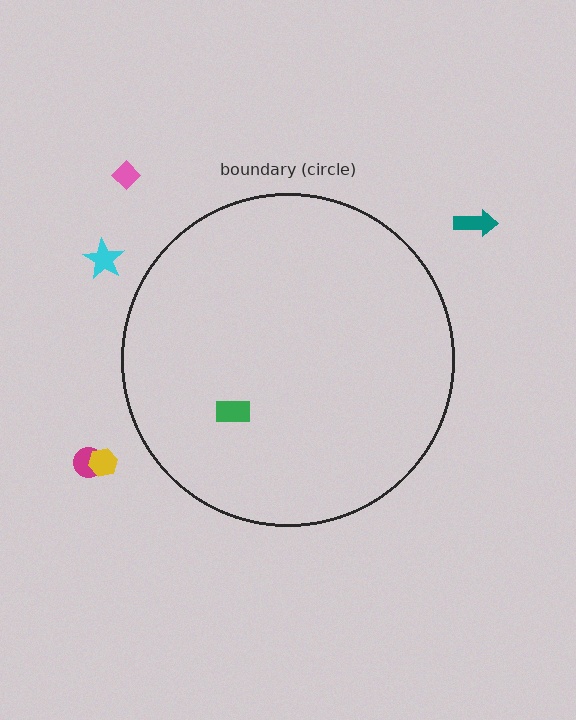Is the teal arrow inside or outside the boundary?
Outside.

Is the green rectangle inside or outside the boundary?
Inside.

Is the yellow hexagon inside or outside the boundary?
Outside.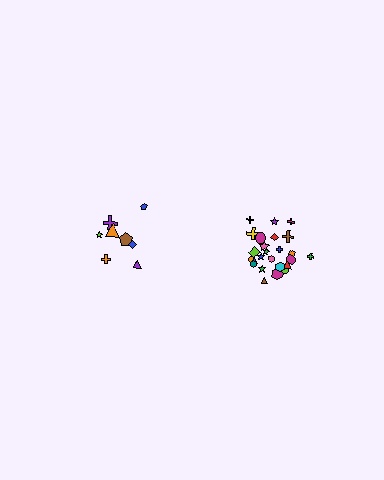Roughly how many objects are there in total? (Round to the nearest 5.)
Roughly 35 objects in total.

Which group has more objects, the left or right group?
The right group.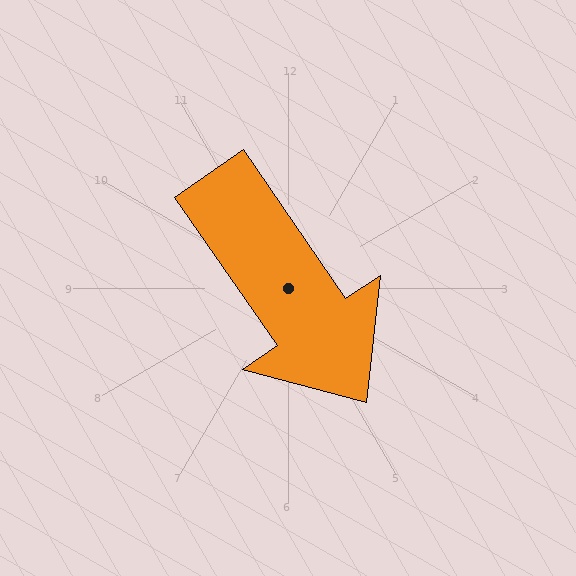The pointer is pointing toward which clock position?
Roughly 5 o'clock.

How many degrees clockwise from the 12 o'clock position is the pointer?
Approximately 145 degrees.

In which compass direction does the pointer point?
Southeast.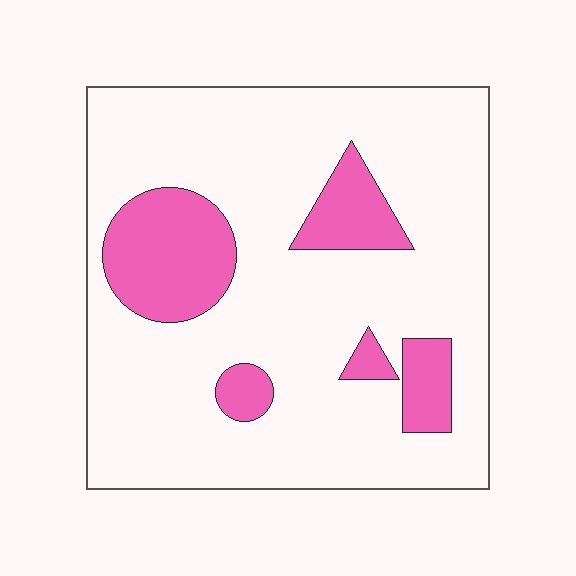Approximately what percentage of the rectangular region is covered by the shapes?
Approximately 20%.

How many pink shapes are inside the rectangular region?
5.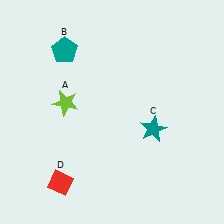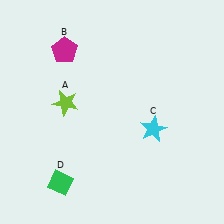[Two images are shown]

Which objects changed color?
B changed from teal to magenta. C changed from teal to cyan. D changed from red to green.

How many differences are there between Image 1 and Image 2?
There are 3 differences between the two images.